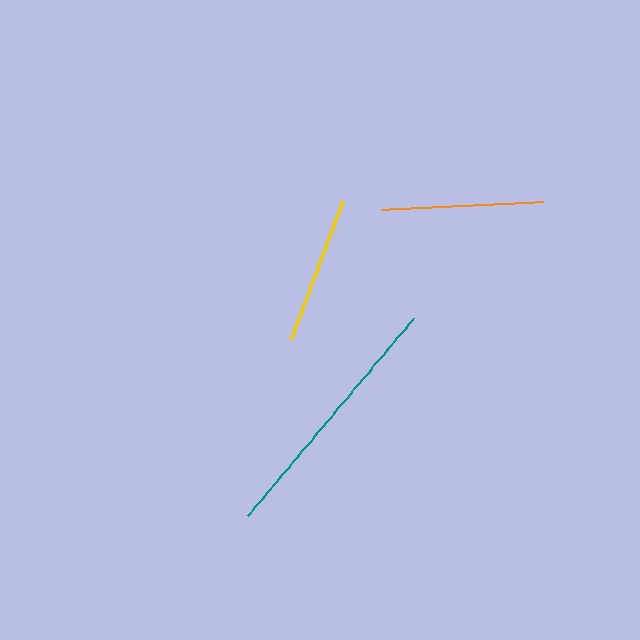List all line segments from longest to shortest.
From longest to shortest: teal, orange, yellow.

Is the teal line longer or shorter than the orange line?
The teal line is longer than the orange line.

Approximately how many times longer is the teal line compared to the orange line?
The teal line is approximately 1.6 times the length of the orange line.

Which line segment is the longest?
The teal line is the longest at approximately 257 pixels.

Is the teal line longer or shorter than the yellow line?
The teal line is longer than the yellow line.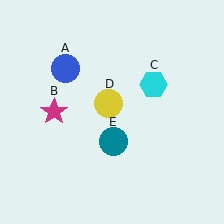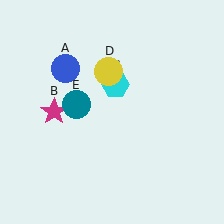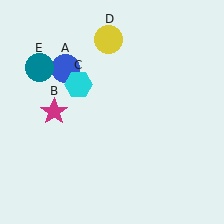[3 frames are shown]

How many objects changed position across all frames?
3 objects changed position: cyan hexagon (object C), yellow circle (object D), teal circle (object E).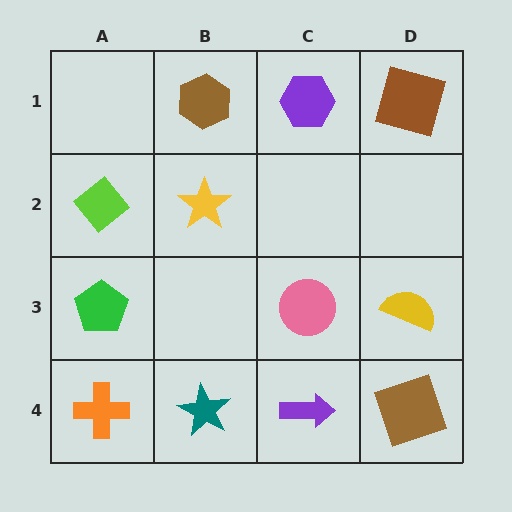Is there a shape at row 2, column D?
No, that cell is empty.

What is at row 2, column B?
A yellow star.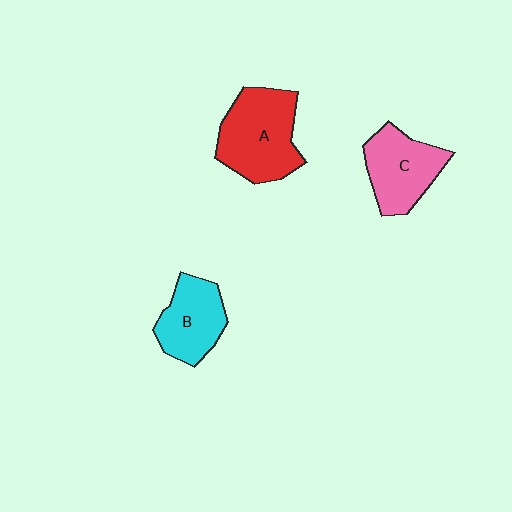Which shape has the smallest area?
Shape B (cyan).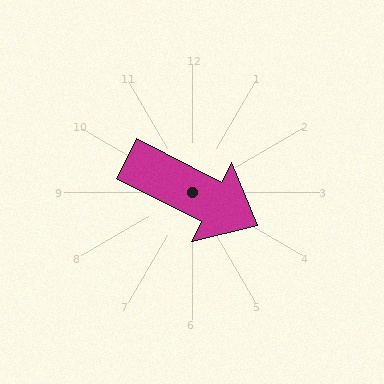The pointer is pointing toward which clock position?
Roughly 4 o'clock.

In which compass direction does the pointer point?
Southeast.